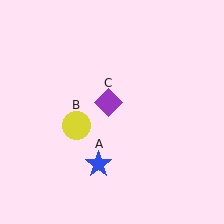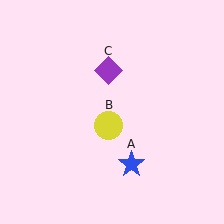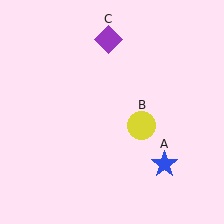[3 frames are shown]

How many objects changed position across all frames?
3 objects changed position: blue star (object A), yellow circle (object B), purple diamond (object C).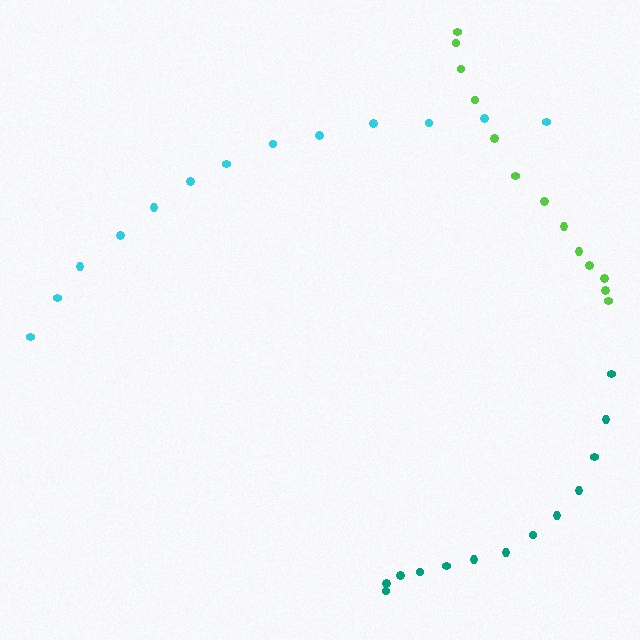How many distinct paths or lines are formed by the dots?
There are 3 distinct paths.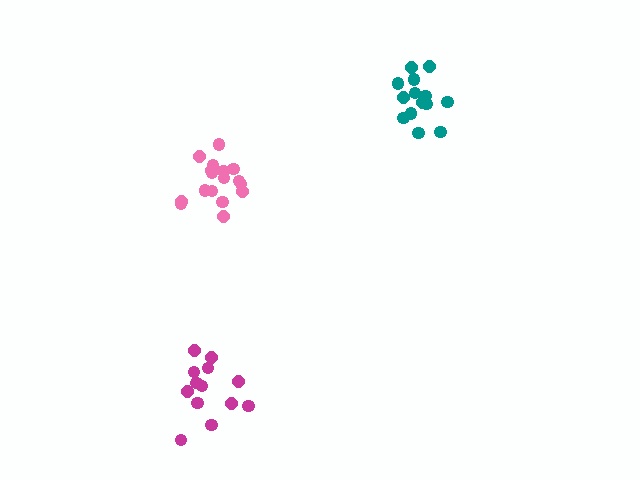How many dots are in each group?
Group 1: 13 dots, Group 2: 14 dots, Group 3: 18 dots (45 total).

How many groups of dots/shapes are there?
There are 3 groups.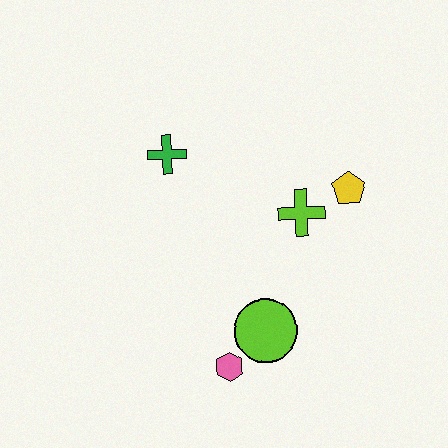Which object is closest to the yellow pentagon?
The lime cross is closest to the yellow pentagon.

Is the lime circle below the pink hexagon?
No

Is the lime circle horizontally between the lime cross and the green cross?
Yes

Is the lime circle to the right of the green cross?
Yes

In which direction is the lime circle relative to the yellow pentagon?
The lime circle is below the yellow pentagon.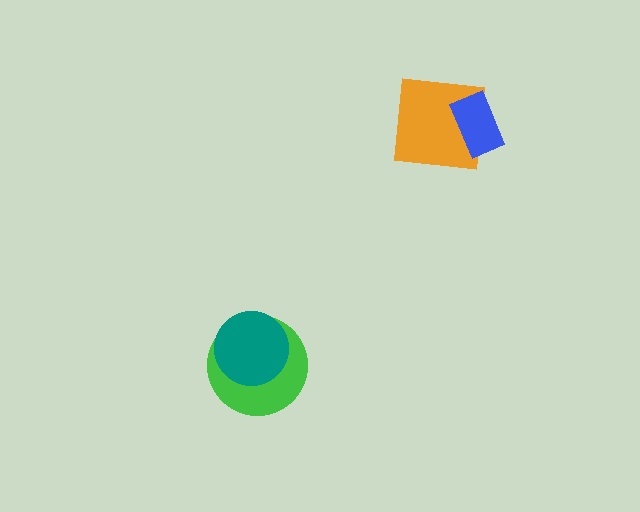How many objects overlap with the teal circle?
1 object overlaps with the teal circle.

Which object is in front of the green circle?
The teal circle is in front of the green circle.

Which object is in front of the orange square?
The blue rectangle is in front of the orange square.